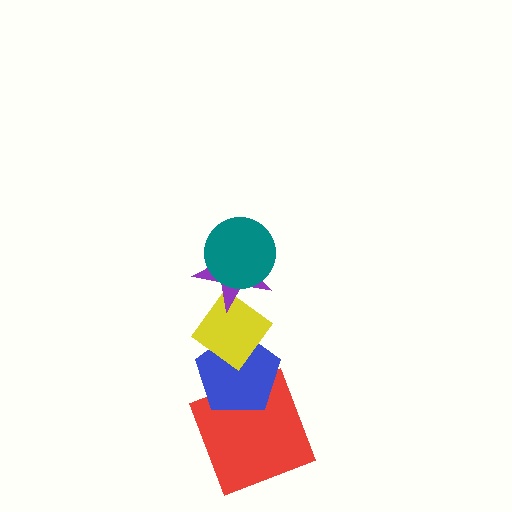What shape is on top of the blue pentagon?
The yellow diamond is on top of the blue pentagon.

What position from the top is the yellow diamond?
The yellow diamond is 3rd from the top.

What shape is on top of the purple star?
The teal circle is on top of the purple star.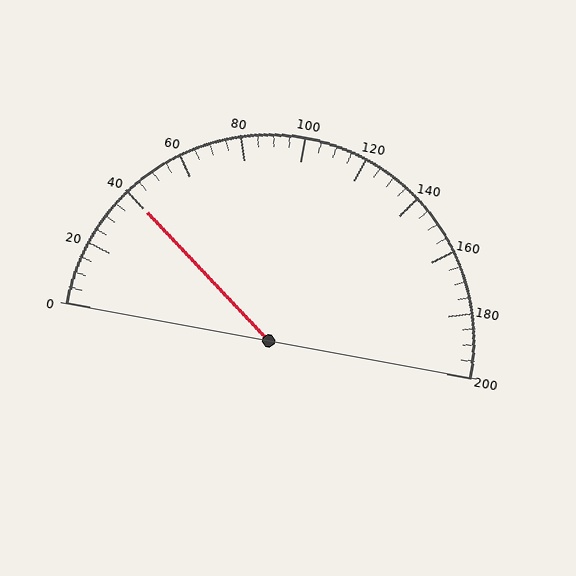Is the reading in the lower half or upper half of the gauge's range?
The reading is in the lower half of the range (0 to 200).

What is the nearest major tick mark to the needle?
The nearest major tick mark is 40.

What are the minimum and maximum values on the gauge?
The gauge ranges from 0 to 200.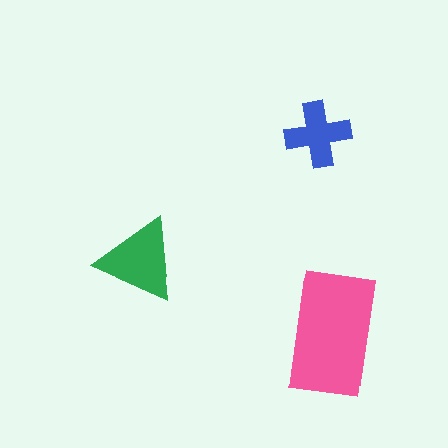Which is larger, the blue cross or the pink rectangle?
The pink rectangle.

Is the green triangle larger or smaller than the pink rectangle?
Smaller.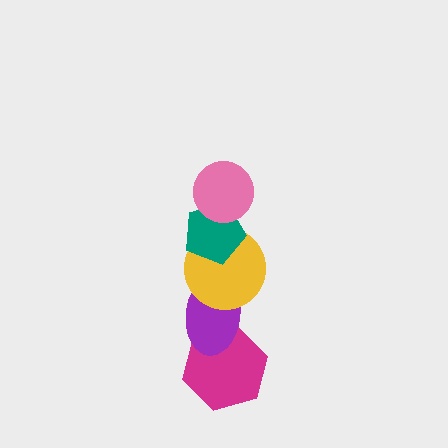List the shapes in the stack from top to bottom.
From top to bottom: the pink circle, the teal pentagon, the yellow circle, the purple ellipse, the magenta hexagon.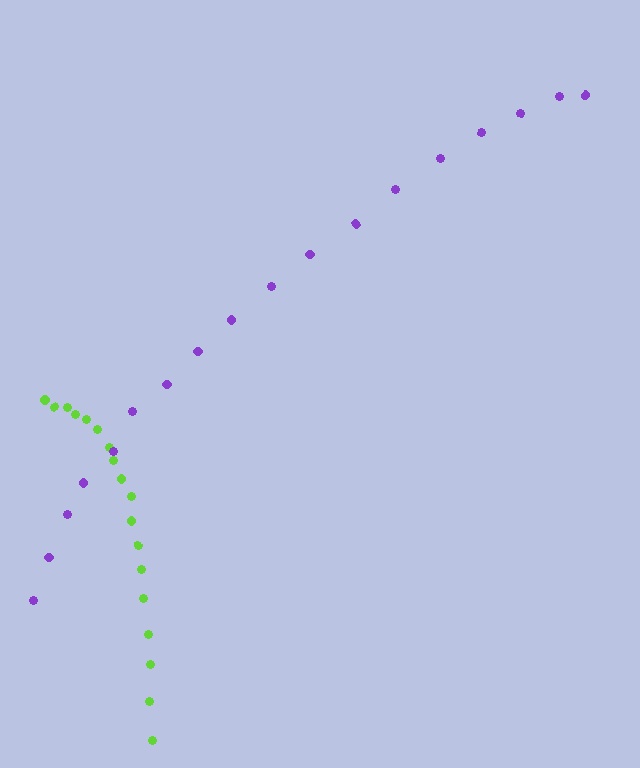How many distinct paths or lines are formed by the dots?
There are 2 distinct paths.